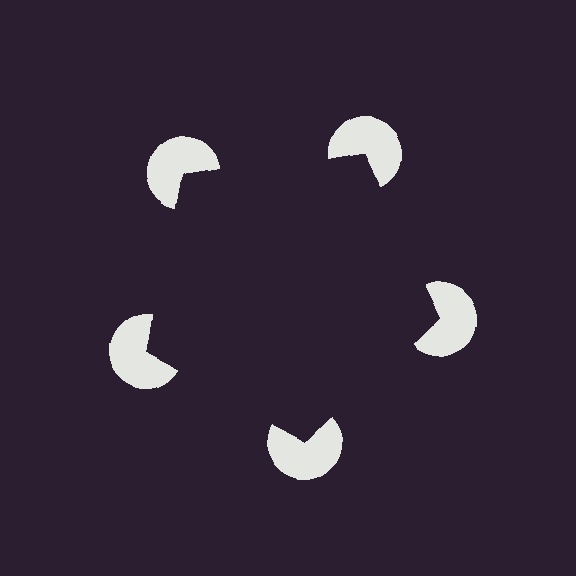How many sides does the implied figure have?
5 sides.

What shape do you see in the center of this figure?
An illusory pentagon — its edges are inferred from the aligned wedge cuts in the pac-man discs, not physically drawn.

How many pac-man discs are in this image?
There are 5 — one at each vertex of the illusory pentagon.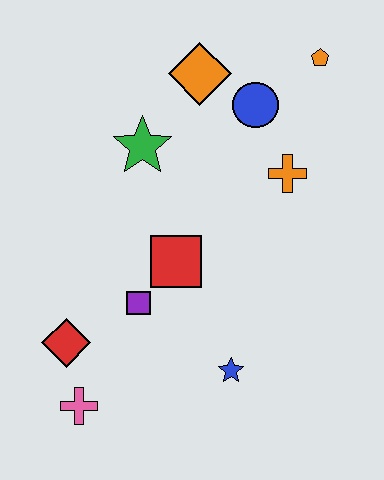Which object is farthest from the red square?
The orange pentagon is farthest from the red square.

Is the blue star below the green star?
Yes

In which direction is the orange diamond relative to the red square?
The orange diamond is above the red square.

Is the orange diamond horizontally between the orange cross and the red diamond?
Yes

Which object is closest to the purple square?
The red square is closest to the purple square.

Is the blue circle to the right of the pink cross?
Yes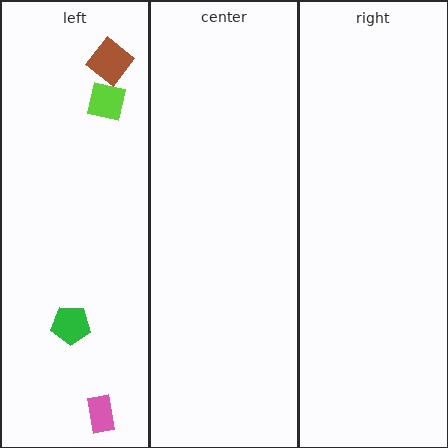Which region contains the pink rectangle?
The left region.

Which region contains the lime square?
The left region.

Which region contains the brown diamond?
The left region.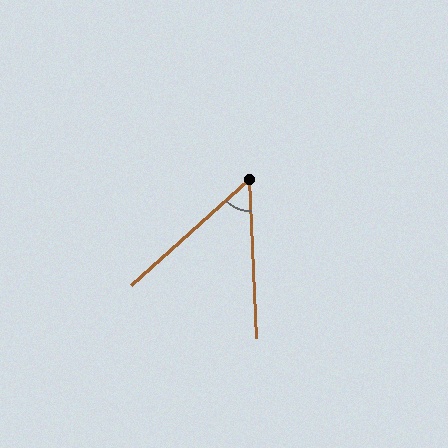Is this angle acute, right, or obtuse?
It is acute.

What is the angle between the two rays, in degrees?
Approximately 50 degrees.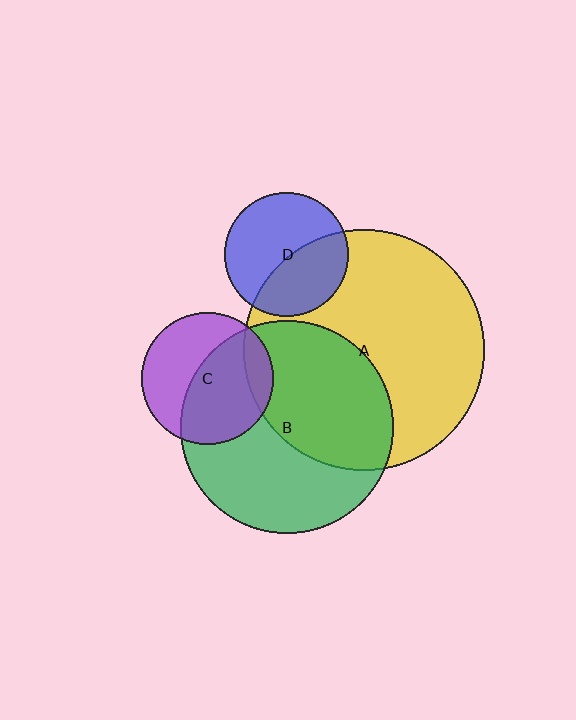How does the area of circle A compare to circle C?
Approximately 3.3 times.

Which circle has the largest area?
Circle A (yellow).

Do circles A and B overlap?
Yes.